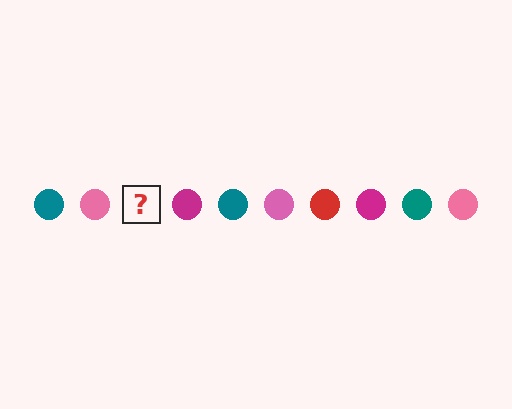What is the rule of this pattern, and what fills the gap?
The rule is that the pattern cycles through teal, pink, red, magenta circles. The gap should be filled with a red circle.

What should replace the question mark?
The question mark should be replaced with a red circle.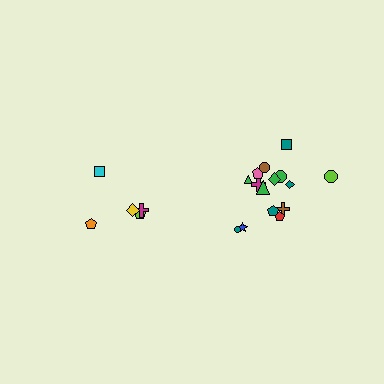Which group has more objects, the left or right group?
The right group.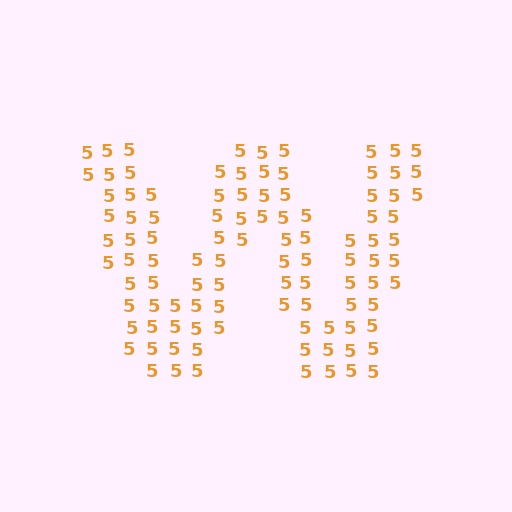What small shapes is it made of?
It is made of small digit 5's.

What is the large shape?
The large shape is the letter W.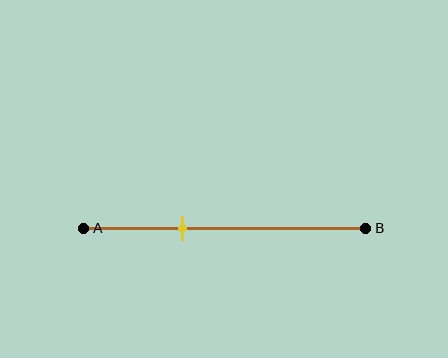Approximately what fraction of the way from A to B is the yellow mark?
The yellow mark is approximately 35% of the way from A to B.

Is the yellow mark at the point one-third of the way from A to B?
Yes, the mark is approximately at the one-third point.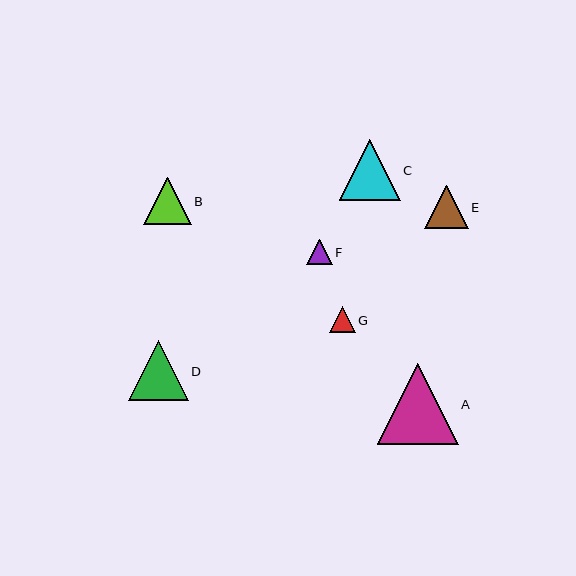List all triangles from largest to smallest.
From largest to smallest: A, C, D, B, E, G, F.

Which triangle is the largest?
Triangle A is the largest with a size of approximately 81 pixels.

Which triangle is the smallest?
Triangle F is the smallest with a size of approximately 26 pixels.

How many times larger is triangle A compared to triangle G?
Triangle A is approximately 3.1 times the size of triangle G.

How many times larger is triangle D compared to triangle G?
Triangle D is approximately 2.3 times the size of triangle G.